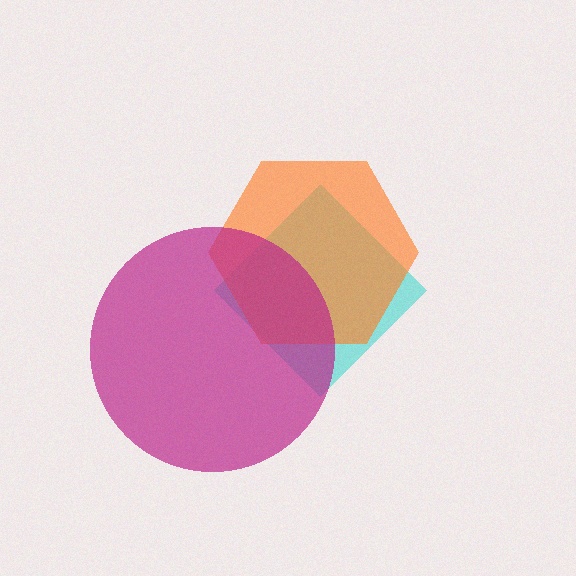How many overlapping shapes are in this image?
There are 3 overlapping shapes in the image.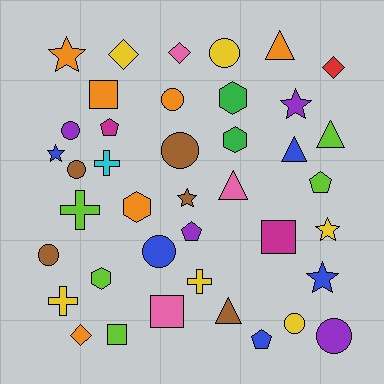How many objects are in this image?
There are 40 objects.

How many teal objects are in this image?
There are no teal objects.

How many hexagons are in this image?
There are 4 hexagons.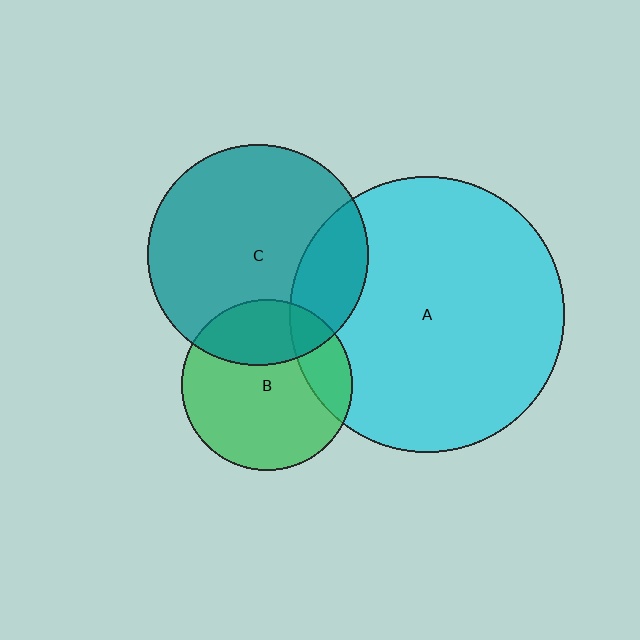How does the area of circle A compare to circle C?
Approximately 1.6 times.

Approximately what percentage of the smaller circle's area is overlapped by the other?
Approximately 20%.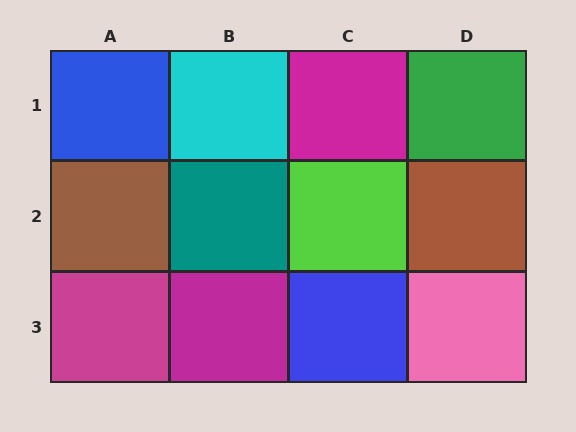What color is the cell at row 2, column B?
Teal.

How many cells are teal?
1 cell is teal.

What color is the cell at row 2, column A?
Brown.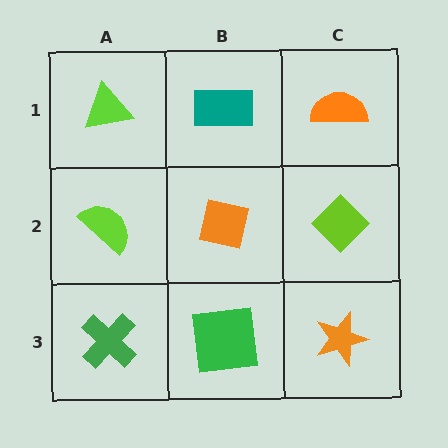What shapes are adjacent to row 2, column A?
A lime triangle (row 1, column A), a green cross (row 3, column A), an orange square (row 2, column B).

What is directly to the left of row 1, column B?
A lime triangle.